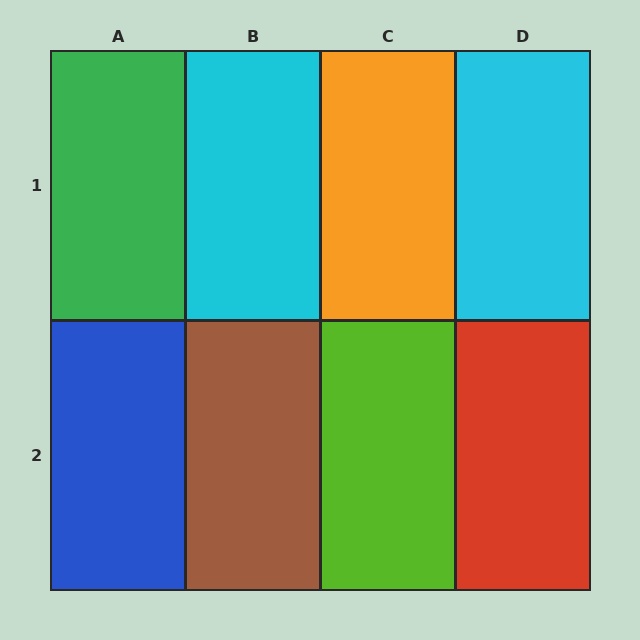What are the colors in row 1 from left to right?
Green, cyan, orange, cyan.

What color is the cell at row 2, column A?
Blue.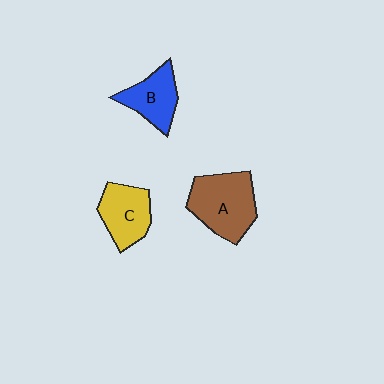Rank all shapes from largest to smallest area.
From largest to smallest: A (brown), C (yellow), B (blue).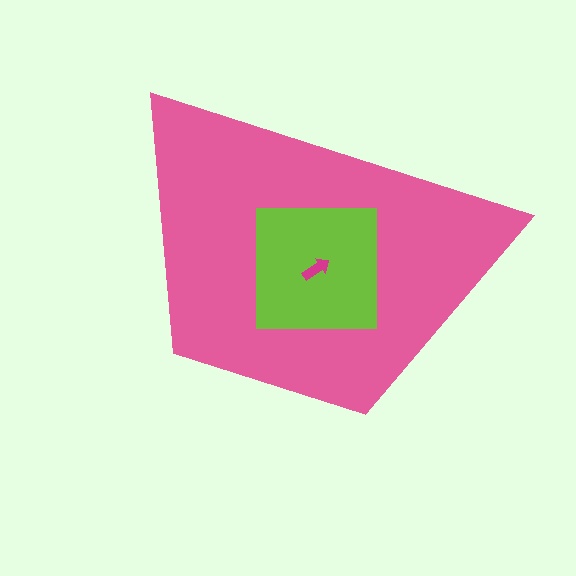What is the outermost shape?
The pink trapezoid.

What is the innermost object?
The magenta arrow.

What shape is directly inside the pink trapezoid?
The lime square.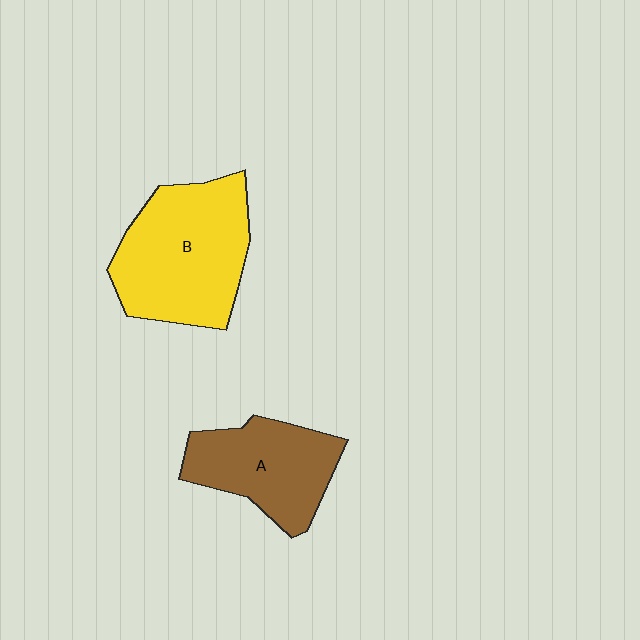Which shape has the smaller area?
Shape A (brown).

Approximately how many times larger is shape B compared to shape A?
Approximately 1.4 times.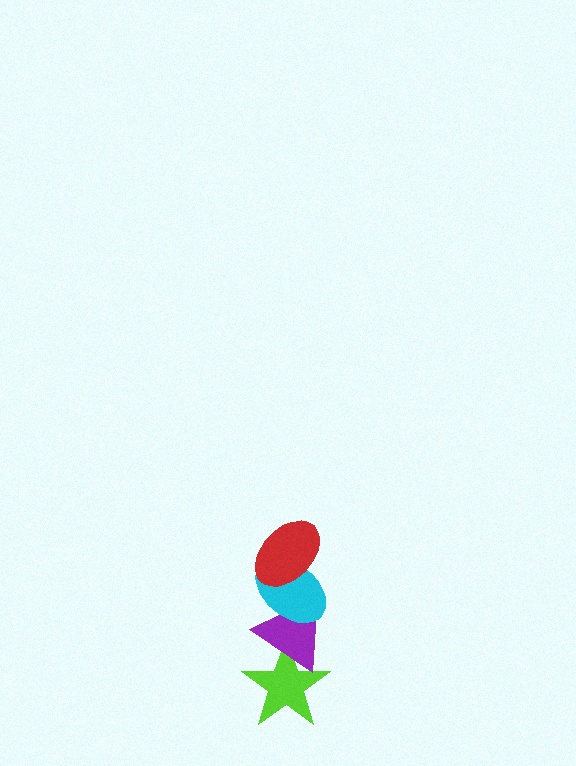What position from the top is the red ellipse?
The red ellipse is 1st from the top.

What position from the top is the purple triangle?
The purple triangle is 3rd from the top.